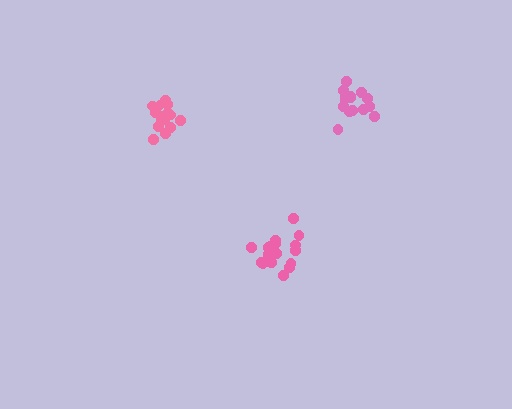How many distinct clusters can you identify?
There are 3 distinct clusters.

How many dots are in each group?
Group 1: 20 dots, Group 2: 15 dots, Group 3: 16 dots (51 total).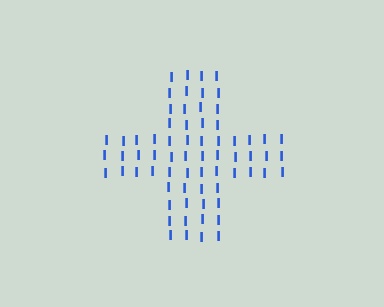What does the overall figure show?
The overall figure shows a cross.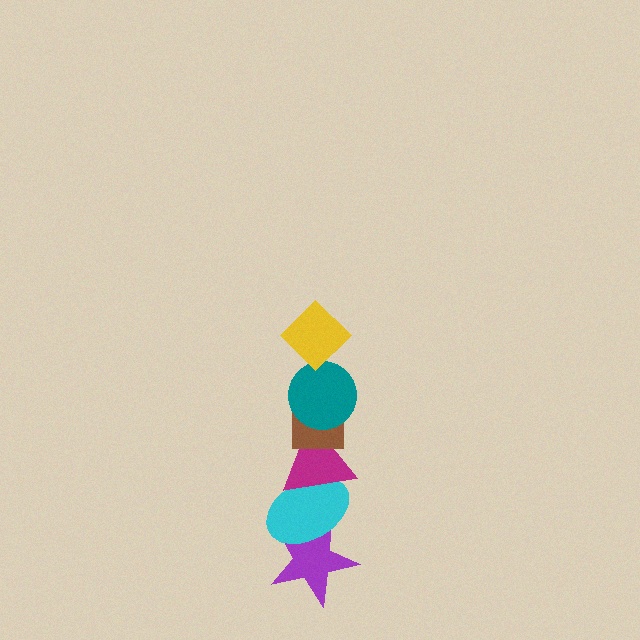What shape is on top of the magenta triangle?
The brown square is on top of the magenta triangle.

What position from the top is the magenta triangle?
The magenta triangle is 4th from the top.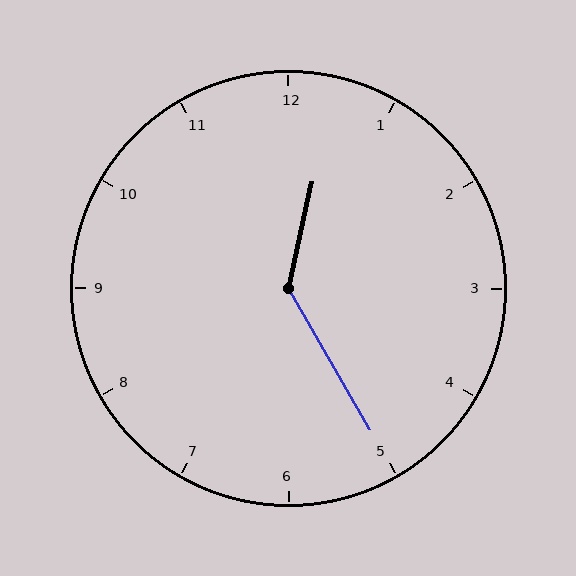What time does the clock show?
12:25.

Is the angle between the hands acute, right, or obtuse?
It is obtuse.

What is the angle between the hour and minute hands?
Approximately 138 degrees.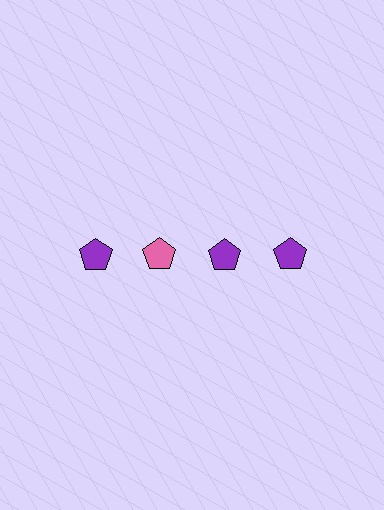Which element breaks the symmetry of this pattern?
The pink pentagon in the top row, second from left column breaks the symmetry. All other shapes are purple pentagons.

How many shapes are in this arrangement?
There are 4 shapes arranged in a grid pattern.